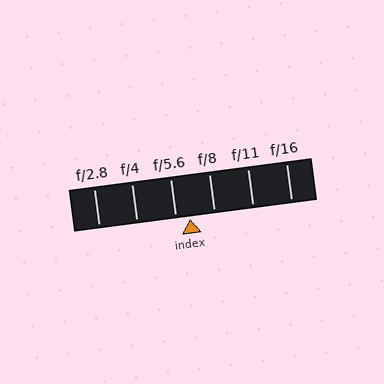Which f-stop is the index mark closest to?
The index mark is closest to f/5.6.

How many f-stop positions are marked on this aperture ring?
There are 6 f-stop positions marked.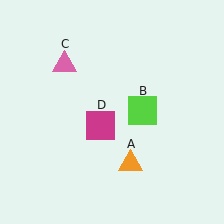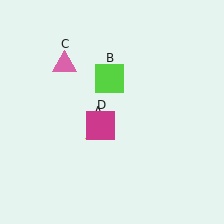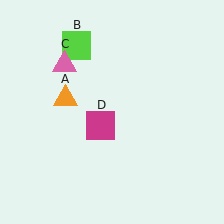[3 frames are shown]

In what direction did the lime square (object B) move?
The lime square (object B) moved up and to the left.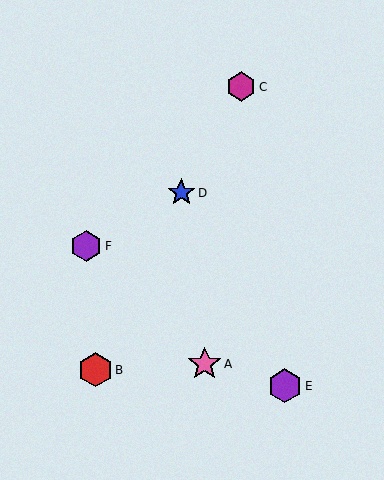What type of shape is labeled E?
Shape E is a purple hexagon.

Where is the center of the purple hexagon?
The center of the purple hexagon is at (285, 386).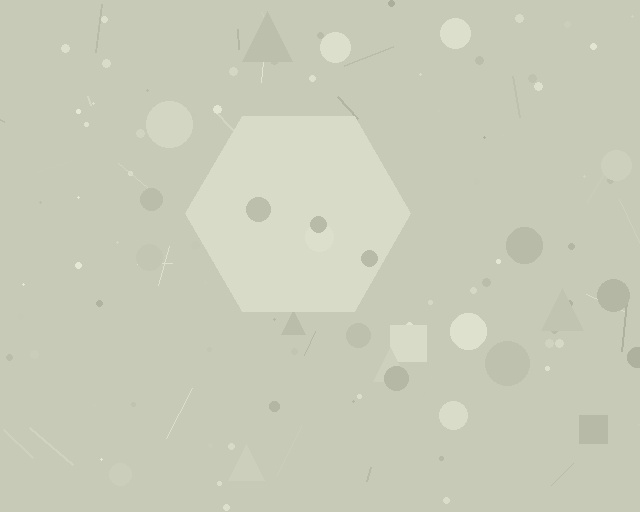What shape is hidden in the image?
A hexagon is hidden in the image.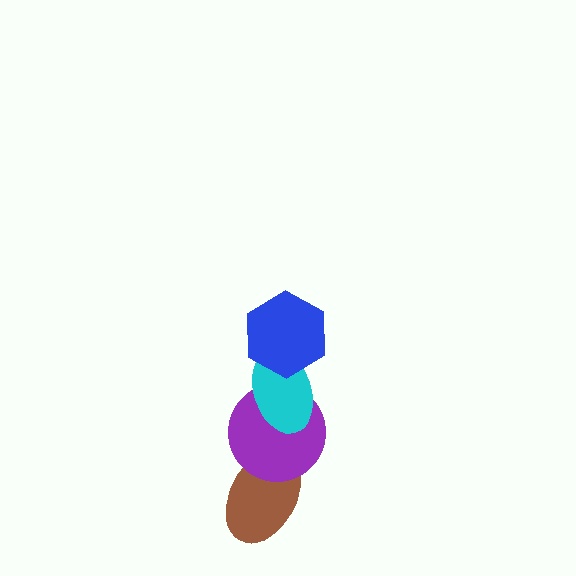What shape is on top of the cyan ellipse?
The blue hexagon is on top of the cyan ellipse.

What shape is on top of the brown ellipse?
The purple circle is on top of the brown ellipse.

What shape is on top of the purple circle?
The cyan ellipse is on top of the purple circle.